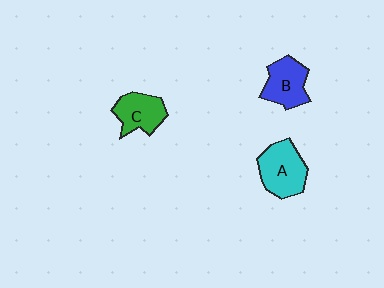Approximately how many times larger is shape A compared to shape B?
Approximately 1.2 times.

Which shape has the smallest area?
Shape C (green).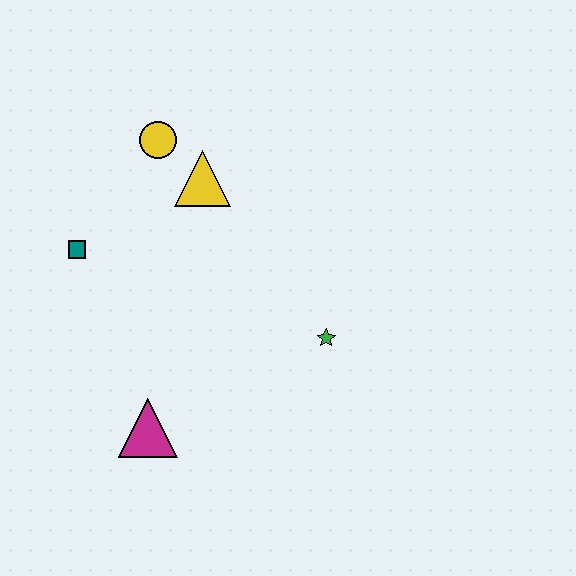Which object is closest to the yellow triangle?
The yellow circle is closest to the yellow triangle.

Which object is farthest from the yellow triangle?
The magenta triangle is farthest from the yellow triangle.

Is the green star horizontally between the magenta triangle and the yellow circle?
No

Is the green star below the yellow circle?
Yes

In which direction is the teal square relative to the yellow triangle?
The teal square is to the left of the yellow triangle.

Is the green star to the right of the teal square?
Yes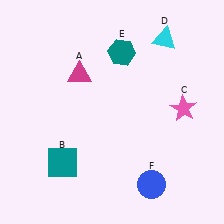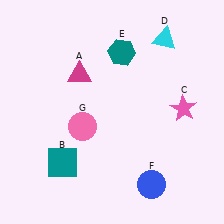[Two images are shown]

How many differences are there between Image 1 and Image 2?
There is 1 difference between the two images.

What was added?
A pink circle (G) was added in Image 2.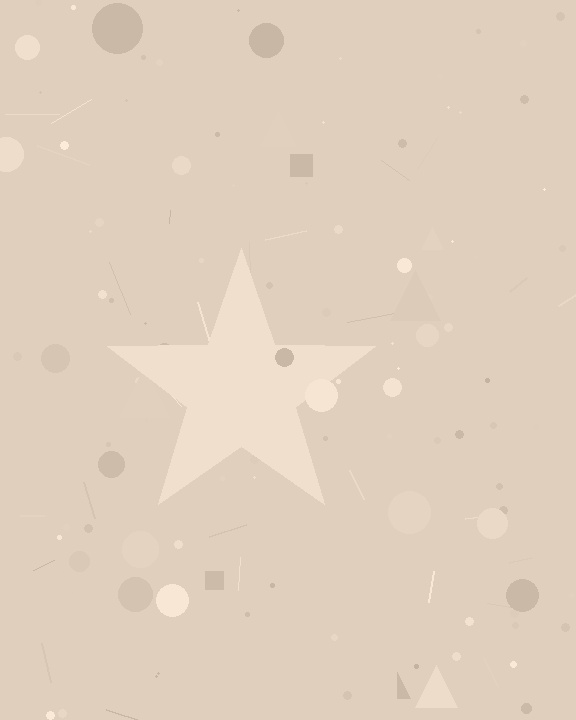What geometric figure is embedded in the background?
A star is embedded in the background.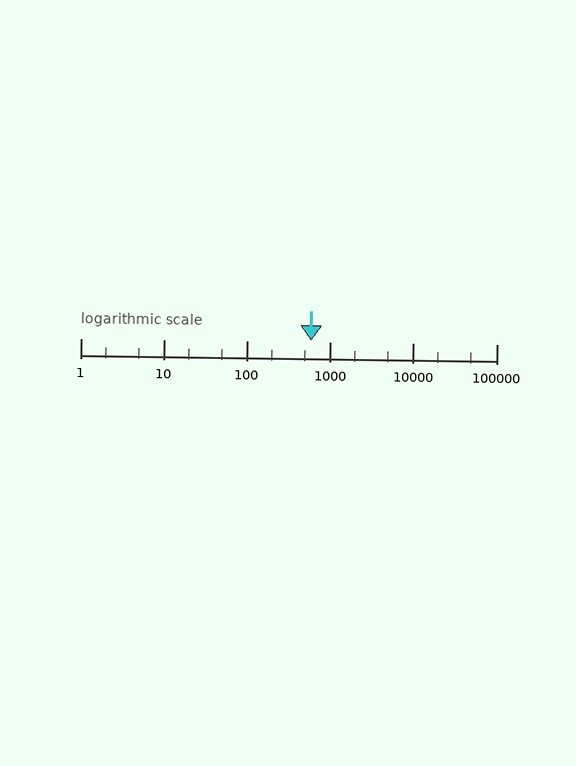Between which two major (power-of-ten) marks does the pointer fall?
The pointer is between 100 and 1000.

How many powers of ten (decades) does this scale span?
The scale spans 5 decades, from 1 to 100000.